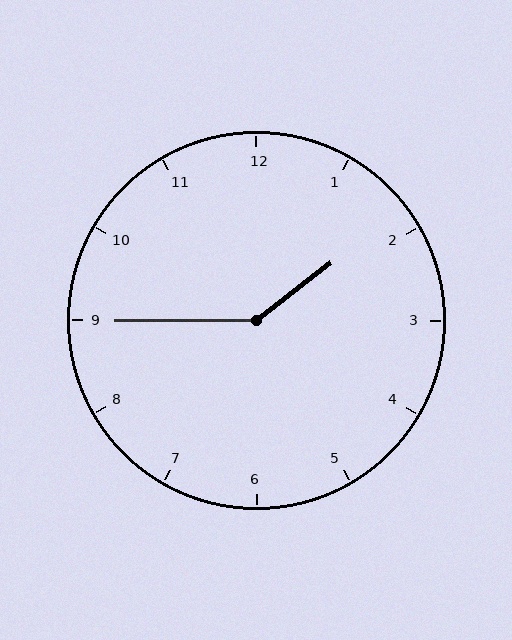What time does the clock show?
1:45.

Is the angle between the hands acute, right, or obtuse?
It is obtuse.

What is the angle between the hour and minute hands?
Approximately 142 degrees.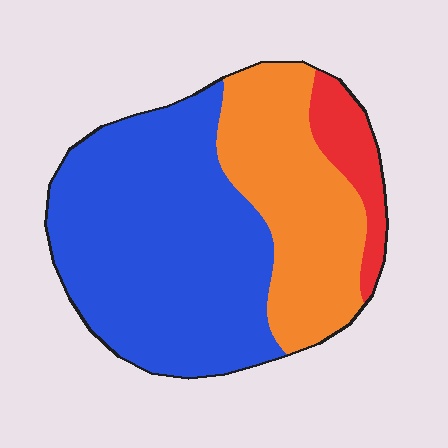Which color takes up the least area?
Red, at roughly 10%.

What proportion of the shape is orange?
Orange covers roughly 30% of the shape.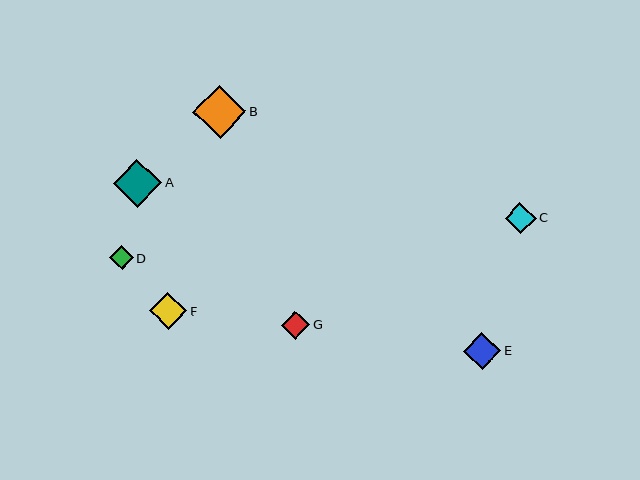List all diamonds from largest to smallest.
From largest to smallest: B, A, F, E, C, G, D.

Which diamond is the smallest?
Diamond D is the smallest with a size of approximately 24 pixels.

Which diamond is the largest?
Diamond B is the largest with a size of approximately 54 pixels.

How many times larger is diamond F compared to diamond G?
Diamond F is approximately 1.3 times the size of diamond G.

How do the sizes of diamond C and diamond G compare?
Diamond C and diamond G are approximately the same size.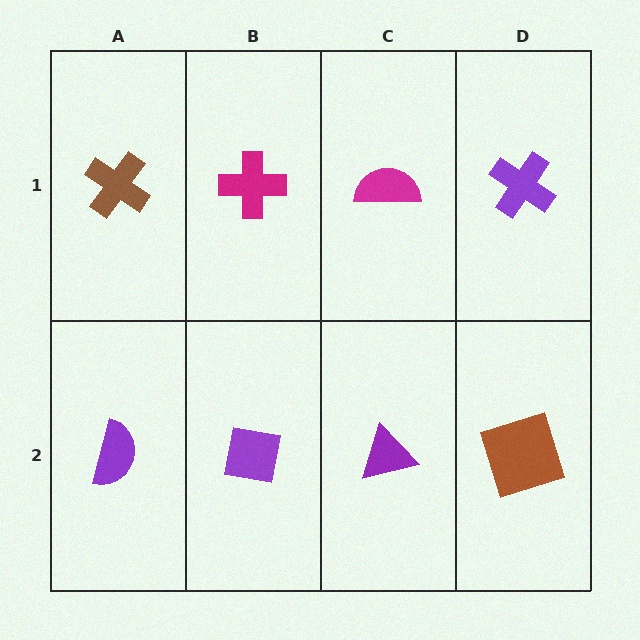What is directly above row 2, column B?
A magenta cross.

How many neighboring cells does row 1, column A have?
2.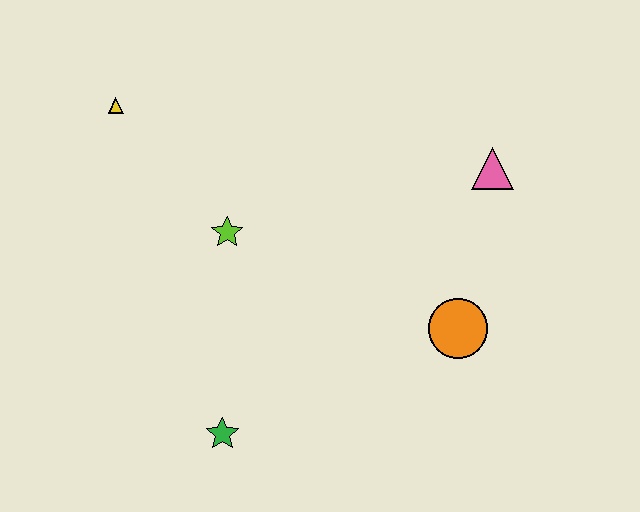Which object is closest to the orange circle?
The pink triangle is closest to the orange circle.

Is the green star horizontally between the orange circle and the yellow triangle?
Yes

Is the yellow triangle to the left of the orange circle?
Yes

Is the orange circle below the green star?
No